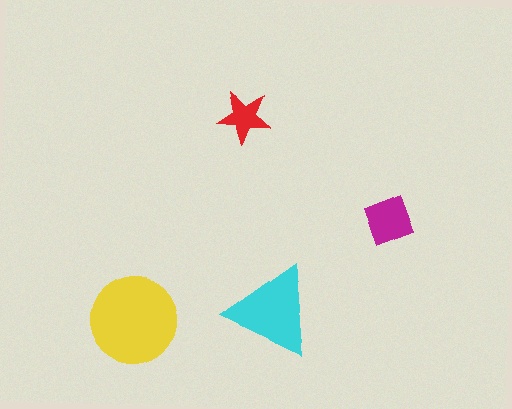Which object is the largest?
The yellow circle.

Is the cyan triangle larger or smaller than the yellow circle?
Smaller.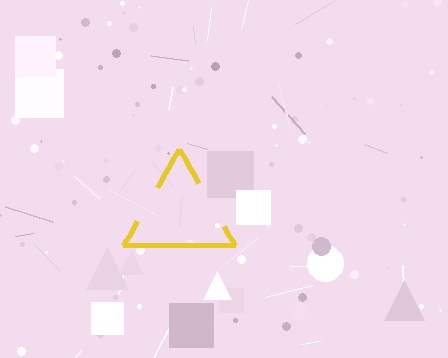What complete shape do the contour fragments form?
The contour fragments form a triangle.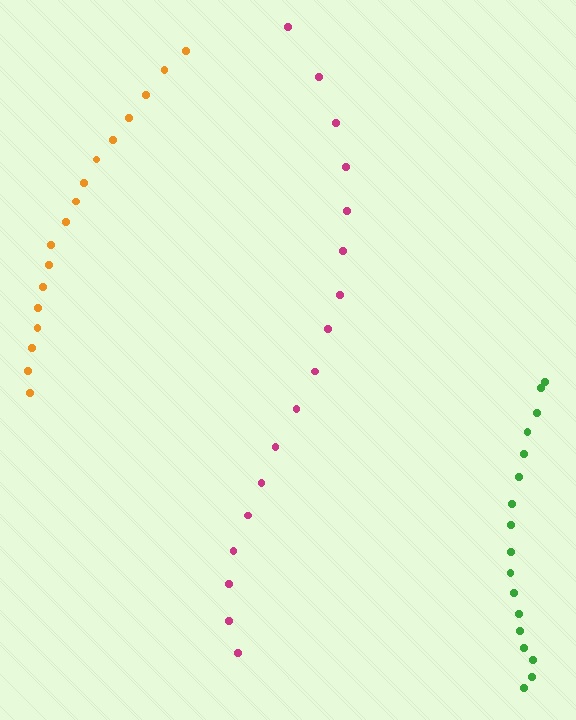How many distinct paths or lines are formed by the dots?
There are 3 distinct paths.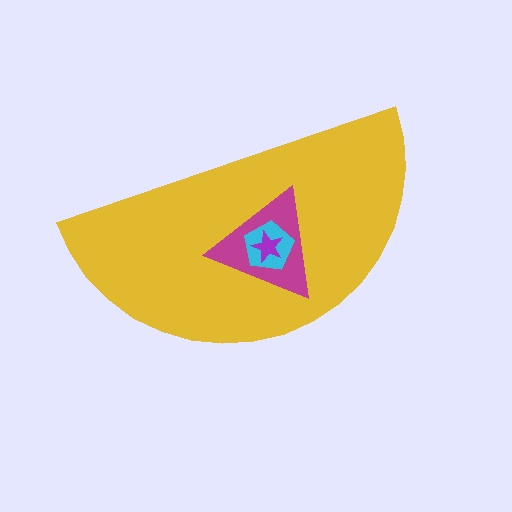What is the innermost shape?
The purple star.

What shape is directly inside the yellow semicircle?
The magenta triangle.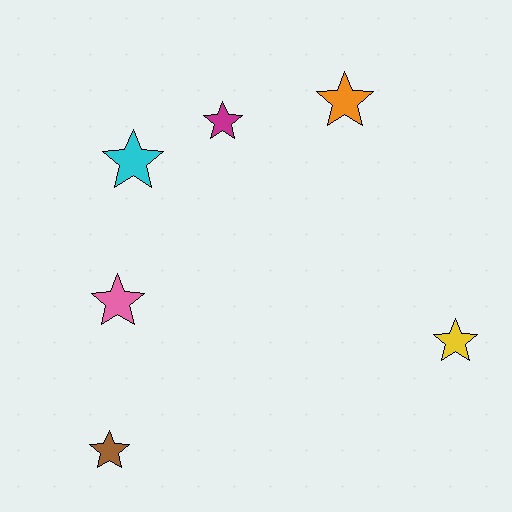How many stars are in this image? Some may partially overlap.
There are 6 stars.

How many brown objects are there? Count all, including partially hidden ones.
There is 1 brown object.